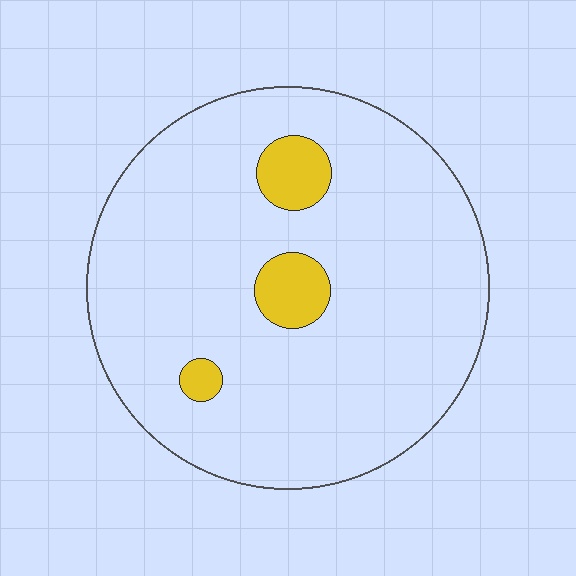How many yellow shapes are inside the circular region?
3.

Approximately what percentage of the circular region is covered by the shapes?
Approximately 10%.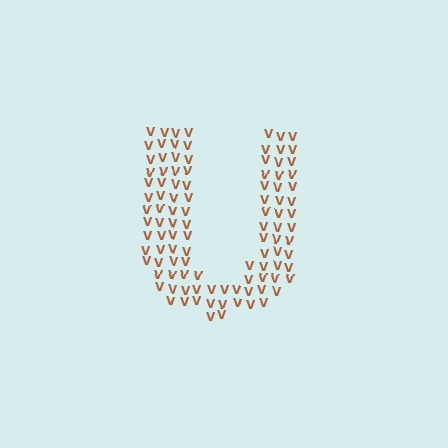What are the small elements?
The small elements are letter V's.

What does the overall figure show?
The overall figure shows the letter U.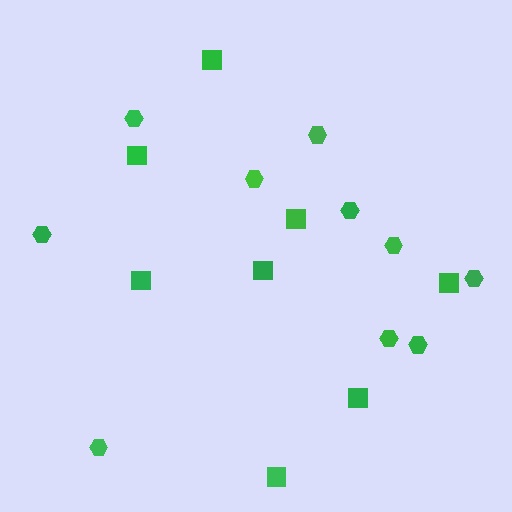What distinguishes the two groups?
There are 2 groups: one group of hexagons (10) and one group of squares (8).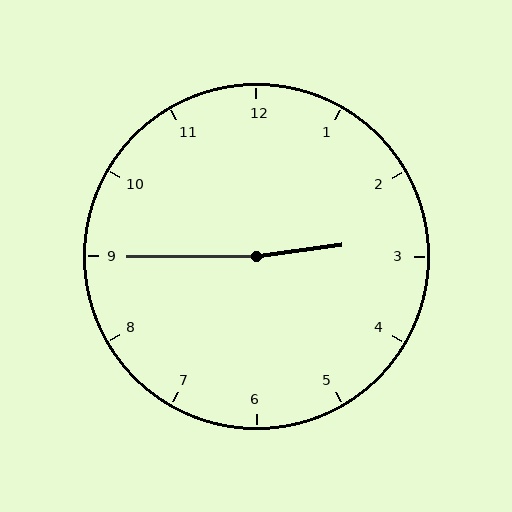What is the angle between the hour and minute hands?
Approximately 172 degrees.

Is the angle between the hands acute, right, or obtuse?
It is obtuse.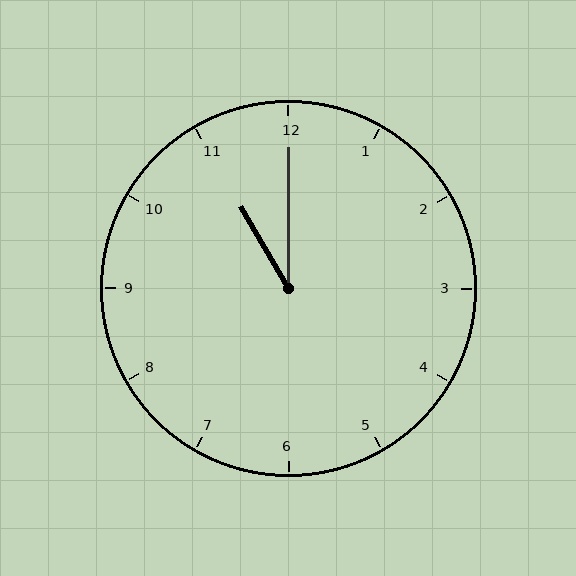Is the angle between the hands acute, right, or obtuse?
It is acute.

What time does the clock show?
11:00.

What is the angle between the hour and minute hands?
Approximately 30 degrees.